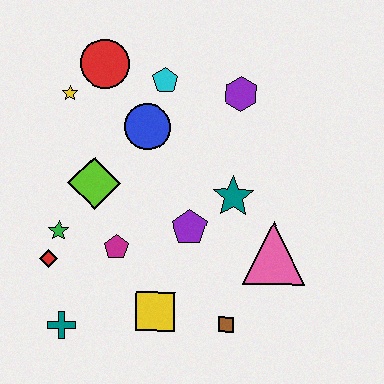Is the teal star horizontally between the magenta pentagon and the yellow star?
No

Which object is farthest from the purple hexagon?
The teal cross is farthest from the purple hexagon.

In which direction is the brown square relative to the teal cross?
The brown square is to the right of the teal cross.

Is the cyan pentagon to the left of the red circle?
No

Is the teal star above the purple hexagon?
No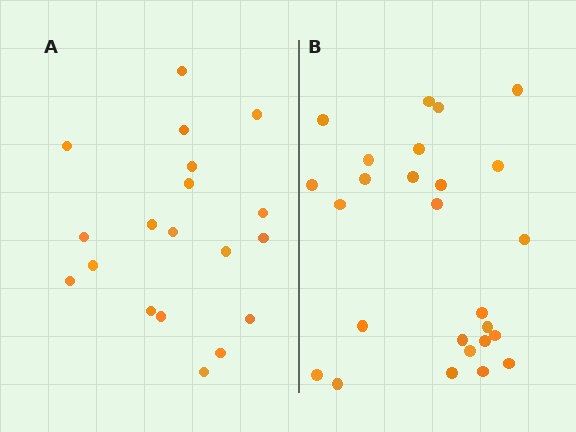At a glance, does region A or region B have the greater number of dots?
Region B (the right region) has more dots.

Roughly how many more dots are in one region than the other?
Region B has roughly 8 or so more dots than region A.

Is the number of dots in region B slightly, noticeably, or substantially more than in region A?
Region B has noticeably more, but not dramatically so. The ratio is roughly 1.4 to 1.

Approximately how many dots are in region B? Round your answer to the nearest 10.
About 30 dots. (The exact count is 26, which rounds to 30.)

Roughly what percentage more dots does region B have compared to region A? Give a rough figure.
About 35% more.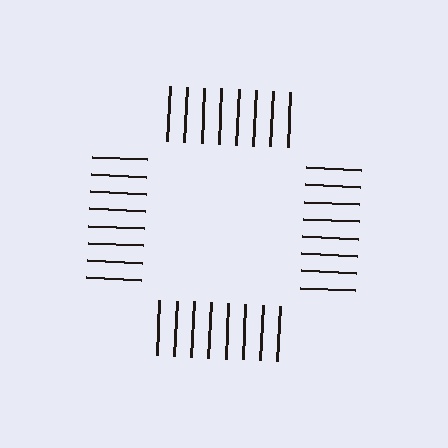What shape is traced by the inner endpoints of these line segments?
An illusory square — the line segments terminate on its edges but no continuous stroke is drawn.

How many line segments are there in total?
32 — 8 along each of the 4 edges.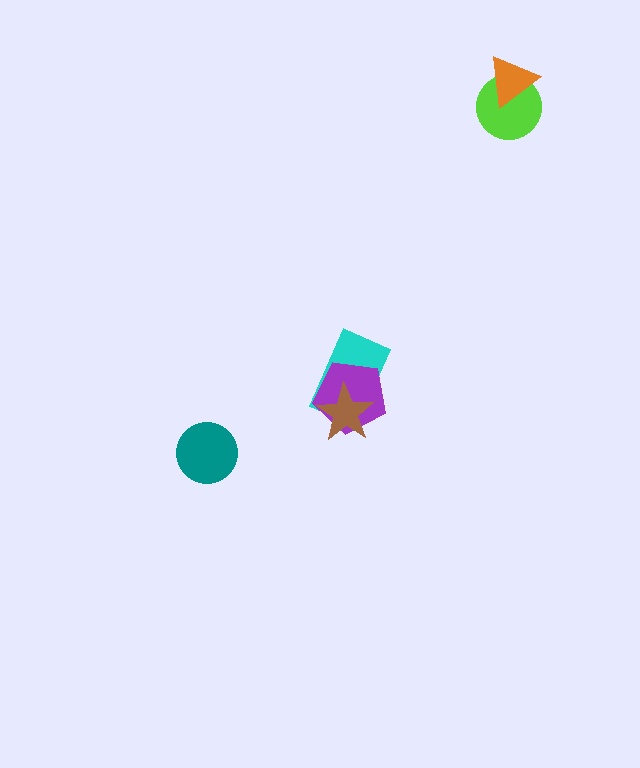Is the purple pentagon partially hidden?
Yes, it is partially covered by another shape.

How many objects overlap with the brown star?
2 objects overlap with the brown star.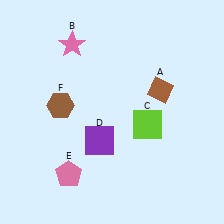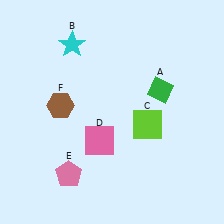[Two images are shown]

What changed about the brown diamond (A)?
In Image 1, A is brown. In Image 2, it changed to green.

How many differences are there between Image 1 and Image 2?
There are 3 differences between the two images.